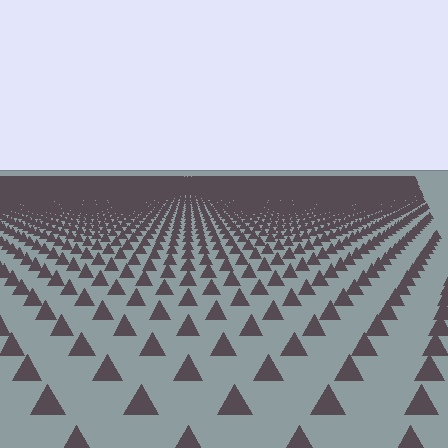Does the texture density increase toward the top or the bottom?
Density increases toward the top.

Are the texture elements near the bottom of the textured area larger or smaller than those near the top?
Larger. Near the bottom, elements are closer to the viewer and appear at a bigger on-screen size.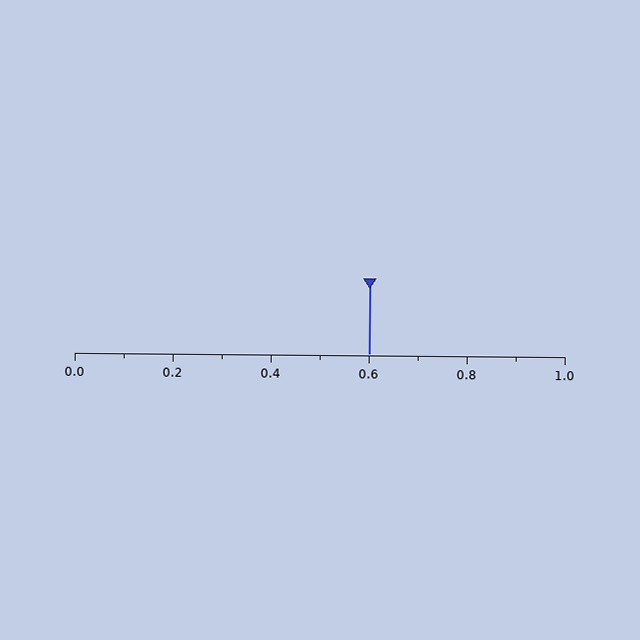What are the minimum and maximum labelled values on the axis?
The axis runs from 0.0 to 1.0.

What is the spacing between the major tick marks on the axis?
The major ticks are spaced 0.2 apart.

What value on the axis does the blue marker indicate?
The marker indicates approximately 0.6.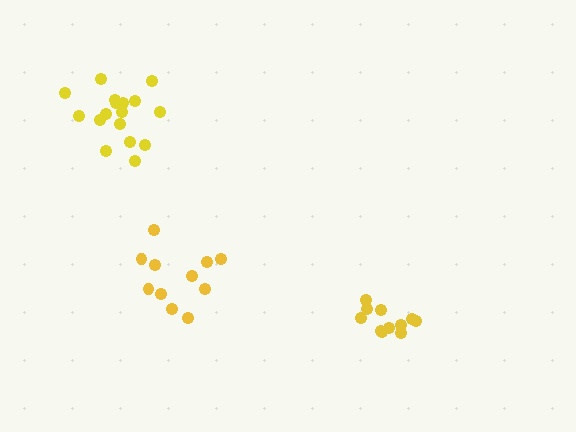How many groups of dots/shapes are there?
There are 3 groups.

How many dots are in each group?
Group 1: 11 dots, Group 2: 11 dots, Group 3: 17 dots (39 total).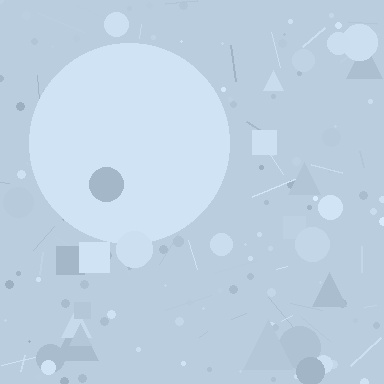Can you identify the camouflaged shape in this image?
The camouflaged shape is a circle.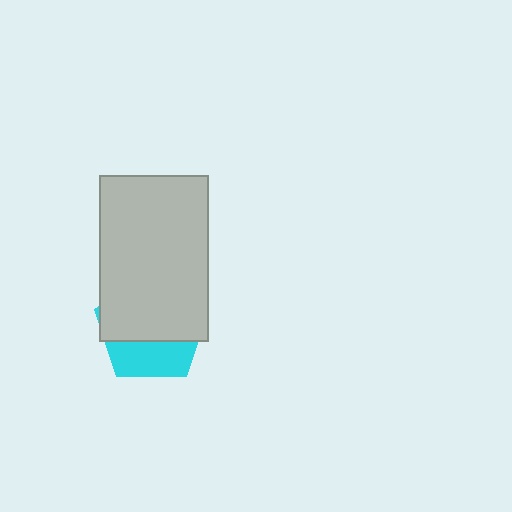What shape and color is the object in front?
The object in front is a light gray rectangle.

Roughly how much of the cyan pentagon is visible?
A small part of it is visible (roughly 35%).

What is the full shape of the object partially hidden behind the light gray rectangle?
The partially hidden object is a cyan pentagon.